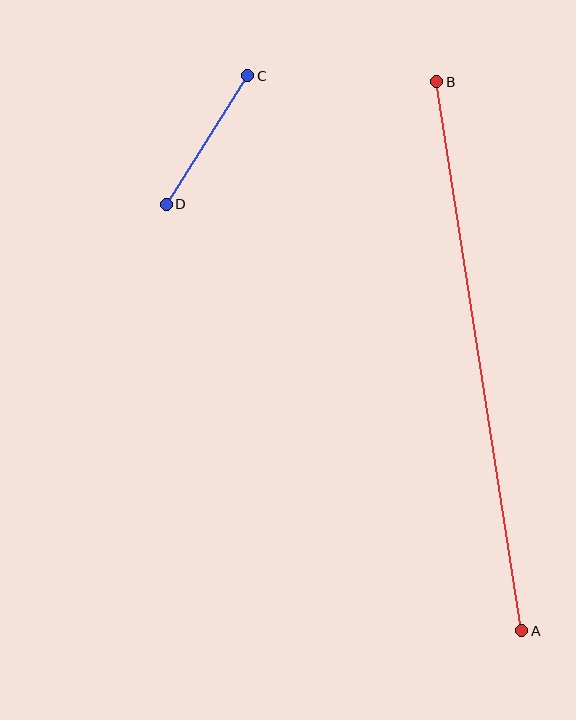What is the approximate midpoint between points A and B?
The midpoint is at approximately (479, 356) pixels.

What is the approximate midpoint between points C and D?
The midpoint is at approximately (207, 140) pixels.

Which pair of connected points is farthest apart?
Points A and B are farthest apart.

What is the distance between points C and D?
The distance is approximately 152 pixels.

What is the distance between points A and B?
The distance is approximately 555 pixels.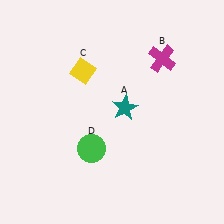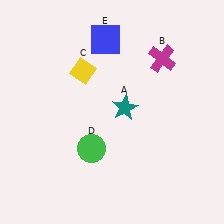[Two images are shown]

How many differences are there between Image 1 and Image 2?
There is 1 difference between the two images.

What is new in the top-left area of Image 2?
A blue square (E) was added in the top-left area of Image 2.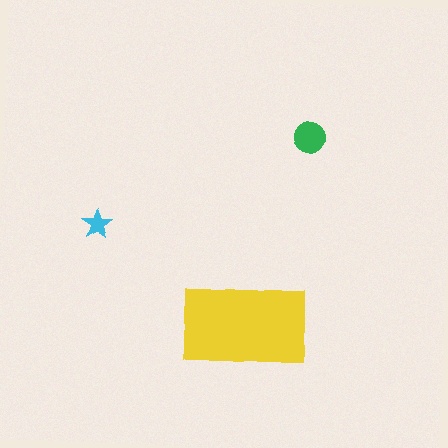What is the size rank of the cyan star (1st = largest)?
3rd.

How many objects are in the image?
There are 3 objects in the image.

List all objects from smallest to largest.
The cyan star, the green circle, the yellow rectangle.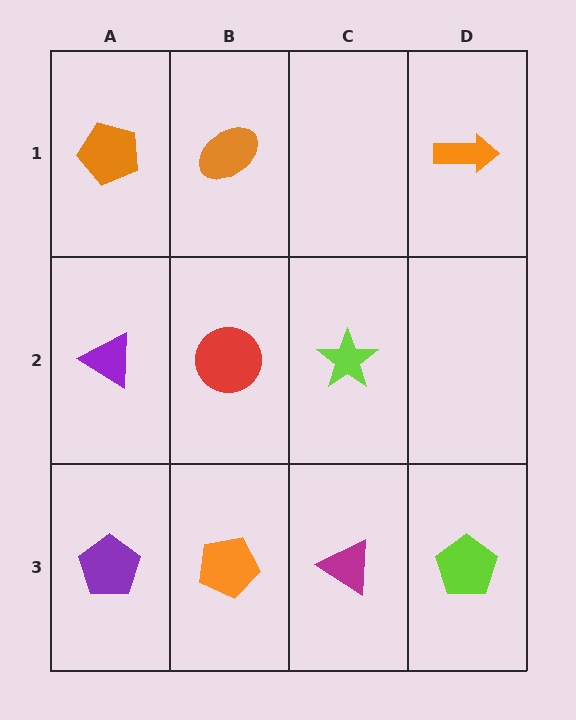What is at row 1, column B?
An orange ellipse.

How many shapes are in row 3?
4 shapes.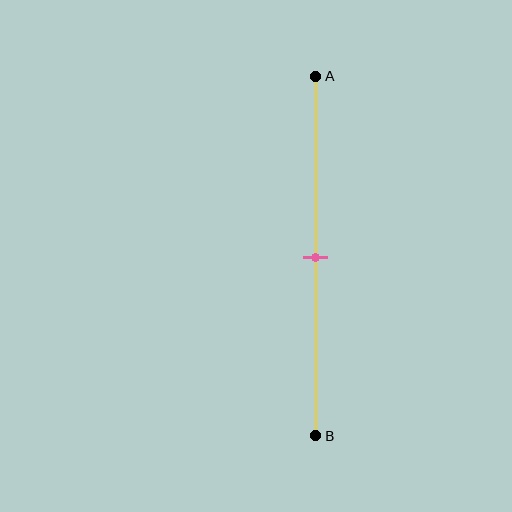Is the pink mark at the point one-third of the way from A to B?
No, the mark is at about 50% from A, not at the 33% one-third point.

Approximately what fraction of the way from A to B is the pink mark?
The pink mark is approximately 50% of the way from A to B.